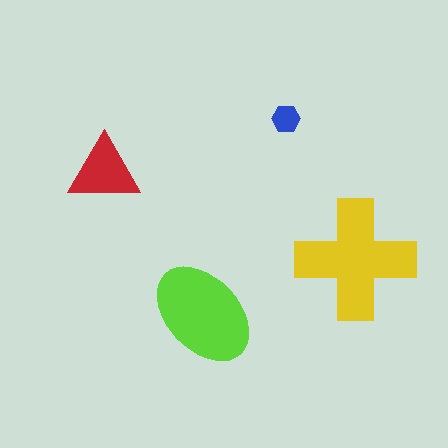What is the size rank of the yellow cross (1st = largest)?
1st.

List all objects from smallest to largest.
The blue hexagon, the red triangle, the lime ellipse, the yellow cross.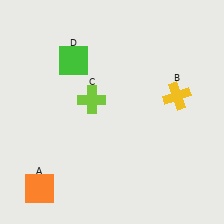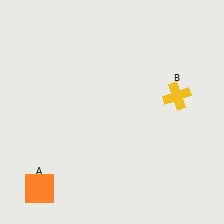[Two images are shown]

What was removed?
The lime cross (C), the green square (D) were removed in Image 2.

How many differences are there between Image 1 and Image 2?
There are 2 differences between the two images.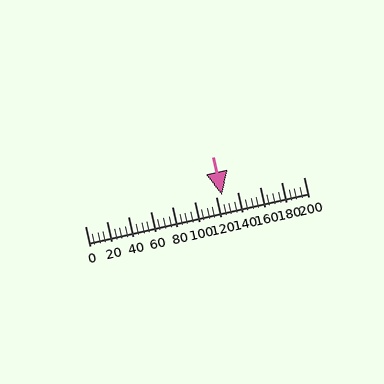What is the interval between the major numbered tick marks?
The major tick marks are spaced 20 units apart.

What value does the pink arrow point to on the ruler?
The pink arrow points to approximately 126.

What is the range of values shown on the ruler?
The ruler shows values from 0 to 200.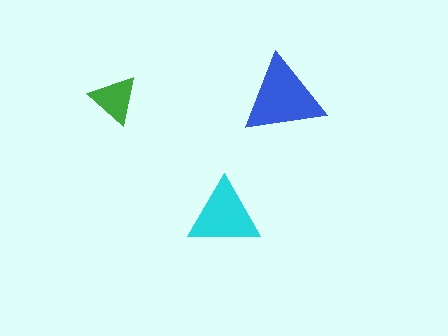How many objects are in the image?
There are 3 objects in the image.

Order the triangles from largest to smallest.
the blue one, the cyan one, the green one.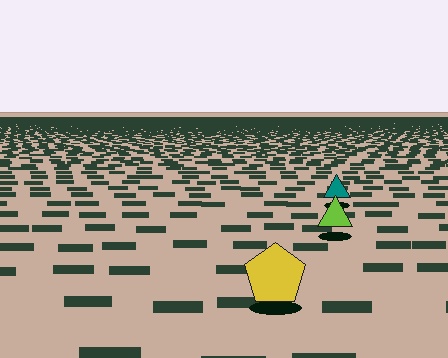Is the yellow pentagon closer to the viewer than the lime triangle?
Yes. The yellow pentagon is closer — you can tell from the texture gradient: the ground texture is coarser near it.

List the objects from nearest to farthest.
From nearest to farthest: the yellow pentagon, the lime triangle, the teal triangle.